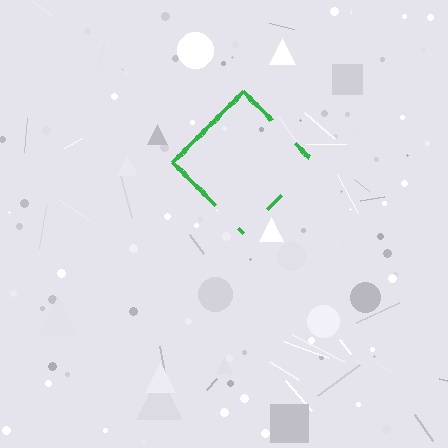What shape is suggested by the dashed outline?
The dashed outline suggests a diamond.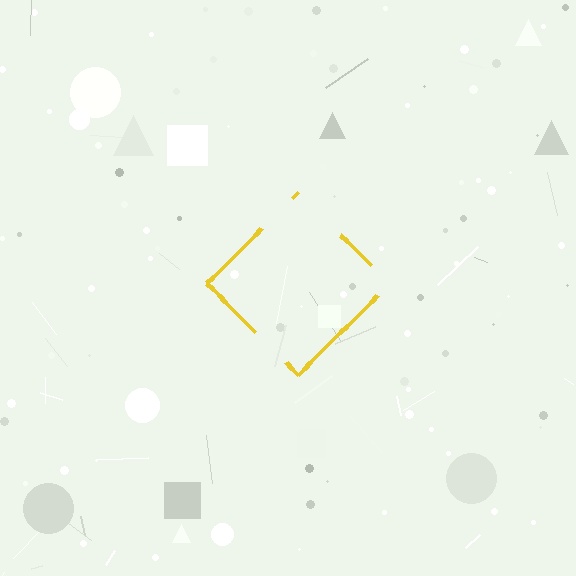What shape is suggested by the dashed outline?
The dashed outline suggests a diamond.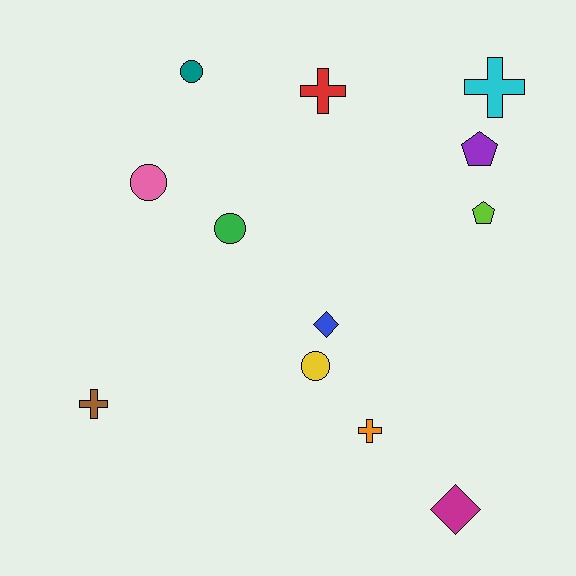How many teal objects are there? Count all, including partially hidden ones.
There is 1 teal object.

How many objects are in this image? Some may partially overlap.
There are 12 objects.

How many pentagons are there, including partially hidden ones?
There are 2 pentagons.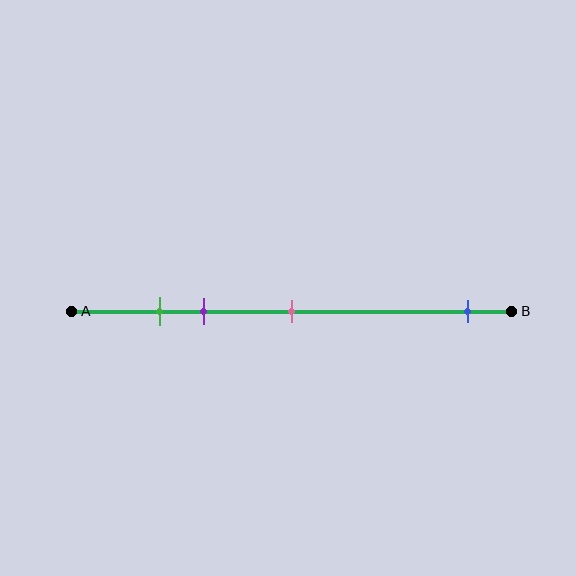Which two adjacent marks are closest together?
The green and purple marks are the closest adjacent pair.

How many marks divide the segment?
There are 4 marks dividing the segment.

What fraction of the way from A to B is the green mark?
The green mark is approximately 20% (0.2) of the way from A to B.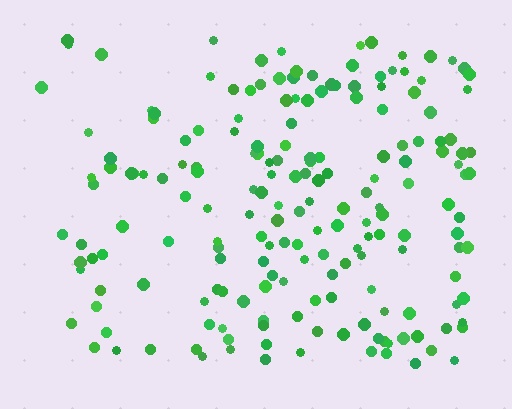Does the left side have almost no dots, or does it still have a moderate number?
Still a moderate number, just noticeably fewer than the right.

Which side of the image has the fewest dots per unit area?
The left.